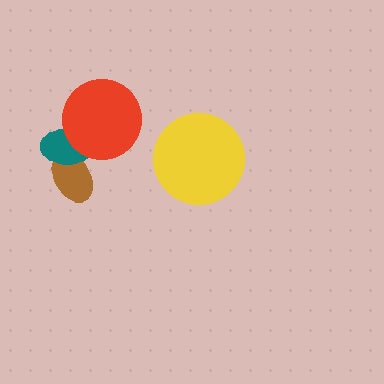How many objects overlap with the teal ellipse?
2 objects overlap with the teal ellipse.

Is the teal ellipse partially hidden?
Yes, it is partially covered by another shape.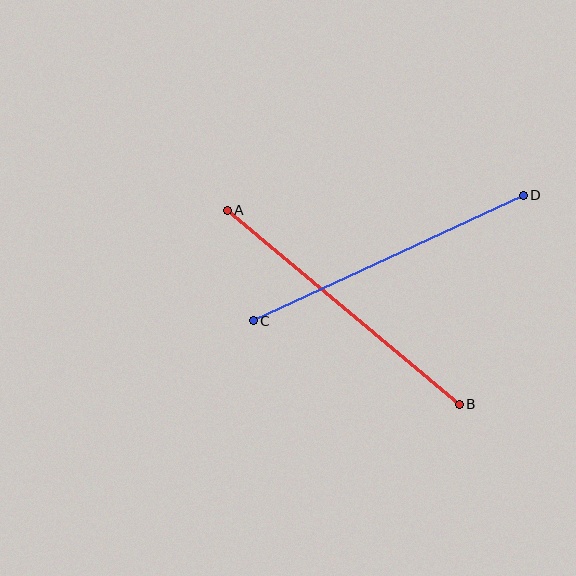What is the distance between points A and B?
The distance is approximately 303 pixels.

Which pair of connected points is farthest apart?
Points A and B are farthest apart.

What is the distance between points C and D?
The distance is approximately 298 pixels.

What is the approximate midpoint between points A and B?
The midpoint is at approximately (343, 307) pixels.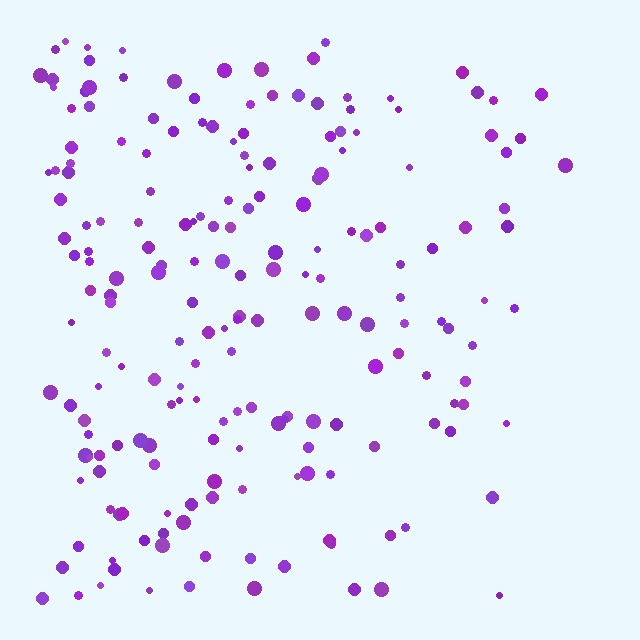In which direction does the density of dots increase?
From right to left, with the left side densest.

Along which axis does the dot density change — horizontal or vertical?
Horizontal.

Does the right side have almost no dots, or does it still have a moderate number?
Still a moderate number, just noticeably fewer than the left.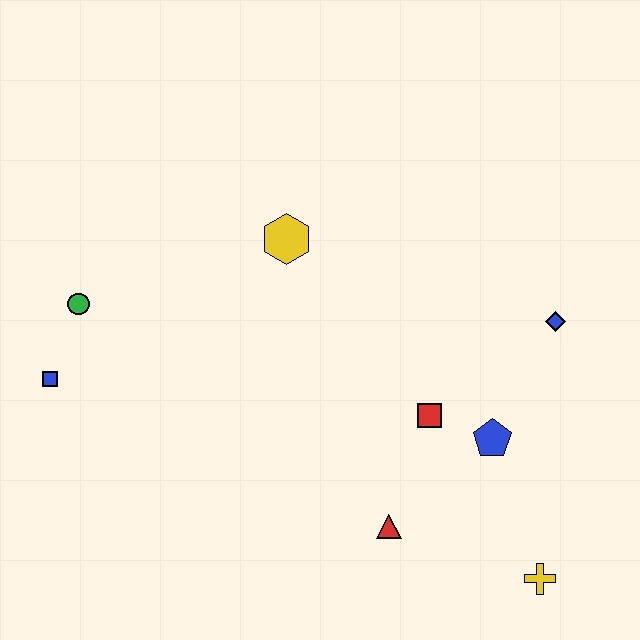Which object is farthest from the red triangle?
The green circle is farthest from the red triangle.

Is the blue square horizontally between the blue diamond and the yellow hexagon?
No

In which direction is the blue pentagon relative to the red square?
The blue pentagon is to the right of the red square.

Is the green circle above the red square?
Yes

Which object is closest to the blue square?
The green circle is closest to the blue square.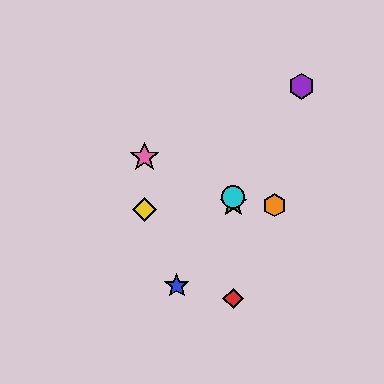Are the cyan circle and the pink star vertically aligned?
No, the cyan circle is at x≈233 and the pink star is at x≈144.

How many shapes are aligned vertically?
3 shapes (the red diamond, the green star, the cyan circle) are aligned vertically.